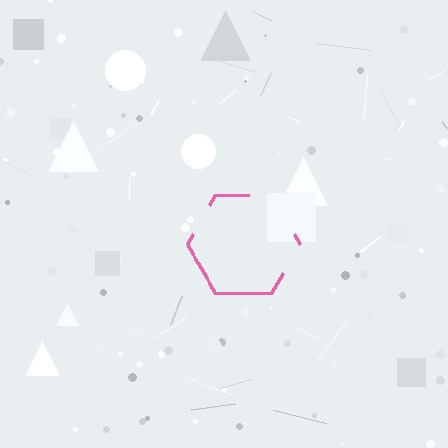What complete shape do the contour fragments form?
The contour fragments form a hexagon.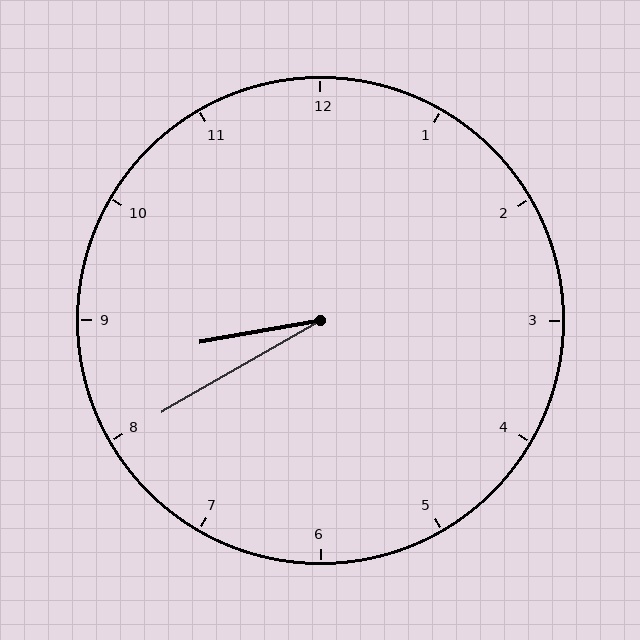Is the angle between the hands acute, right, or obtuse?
It is acute.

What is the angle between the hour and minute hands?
Approximately 20 degrees.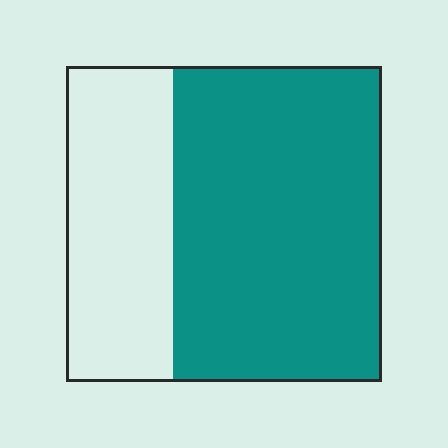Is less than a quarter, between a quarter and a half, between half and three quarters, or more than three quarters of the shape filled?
Between half and three quarters.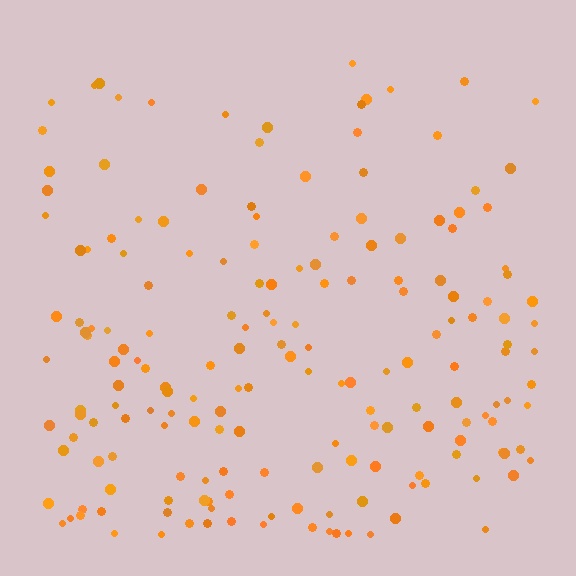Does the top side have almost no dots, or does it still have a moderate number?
Still a moderate number, just noticeably fewer than the bottom.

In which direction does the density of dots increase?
From top to bottom, with the bottom side densest.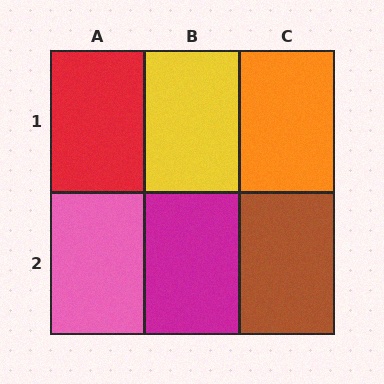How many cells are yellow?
1 cell is yellow.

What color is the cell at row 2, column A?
Pink.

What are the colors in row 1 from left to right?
Red, yellow, orange.